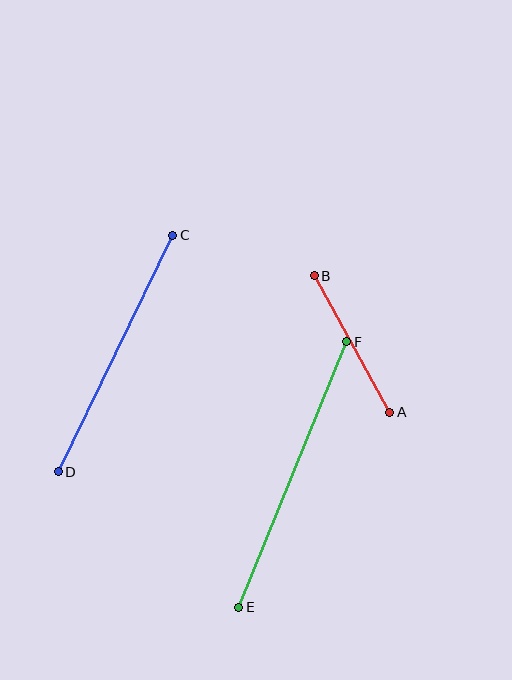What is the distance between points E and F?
The distance is approximately 287 pixels.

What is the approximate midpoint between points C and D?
The midpoint is at approximately (115, 353) pixels.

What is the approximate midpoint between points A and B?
The midpoint is at approximately (352, 344) pixels.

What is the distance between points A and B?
The distance is approximately 156 pixels.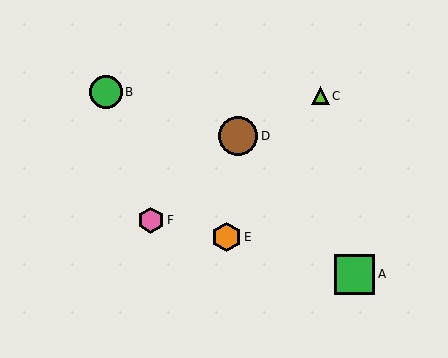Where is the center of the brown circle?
The center of the brown circle is at (238, 136).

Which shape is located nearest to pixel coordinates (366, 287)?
The green square (labeled A) at (355, 274) is nearest to that location.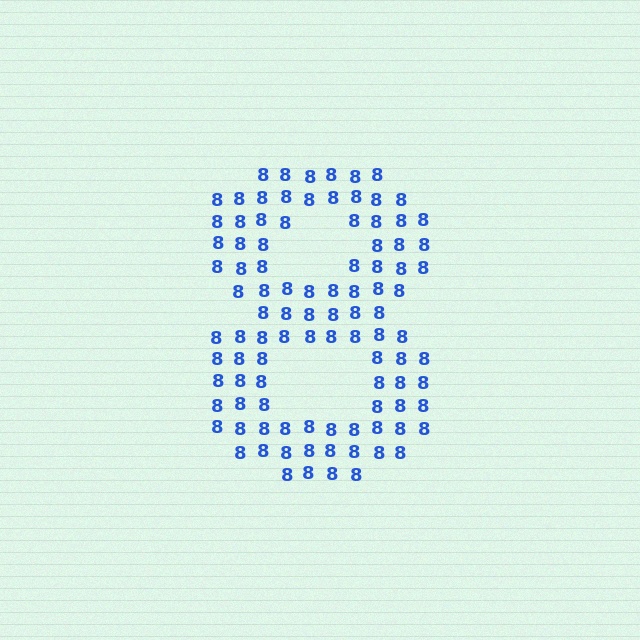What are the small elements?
The small elements are digit 8's.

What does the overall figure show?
The overall figure shows the digit 8.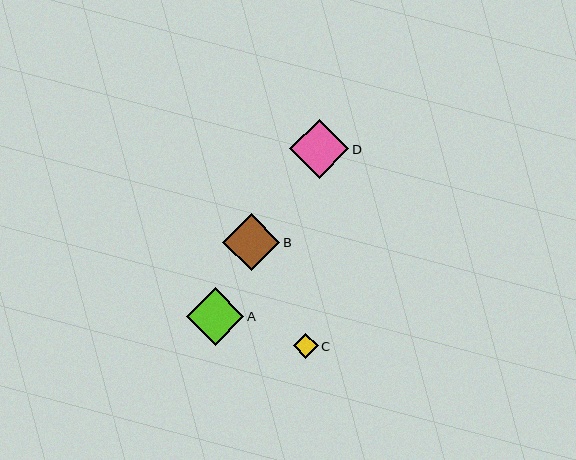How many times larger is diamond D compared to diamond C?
Diamond D is approximately 2.4 times the size of diamond C.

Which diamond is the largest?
Diamond D is the largest with a size of approximately 59 pixels.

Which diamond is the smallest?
Diamond C is the smallest with a size of approximately 24 pixels.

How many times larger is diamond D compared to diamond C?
Diamond D is approximately 2.4 times the size of diamond C.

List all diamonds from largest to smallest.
From largest to smallest: D, A, B, C.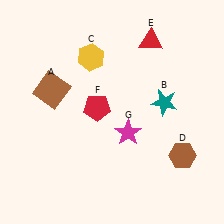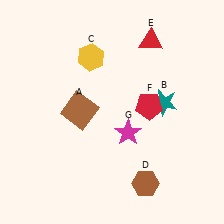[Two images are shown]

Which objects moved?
The objects that moved are: the brown square (A), the brown hexagon (D), the red pentagon (F).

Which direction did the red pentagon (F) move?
The red pentagon (F) moved right.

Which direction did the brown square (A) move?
The brown square (A) moved right.